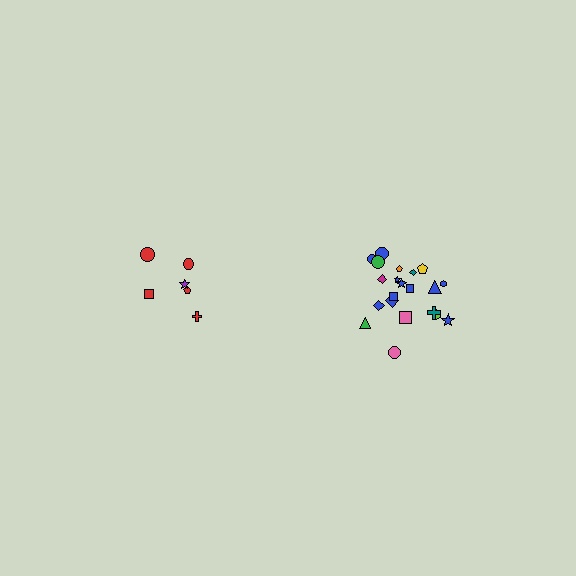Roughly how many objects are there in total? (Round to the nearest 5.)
Roughly 30 objects in total.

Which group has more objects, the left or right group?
The right group.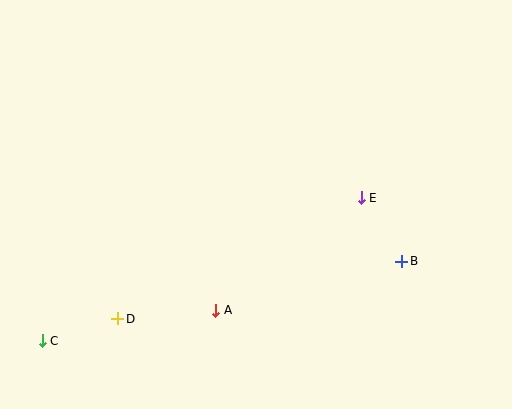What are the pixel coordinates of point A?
Point A is at (216, 310).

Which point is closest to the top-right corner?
Point E is closest to the top-right corner.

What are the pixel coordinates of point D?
Point D is at (118, 319).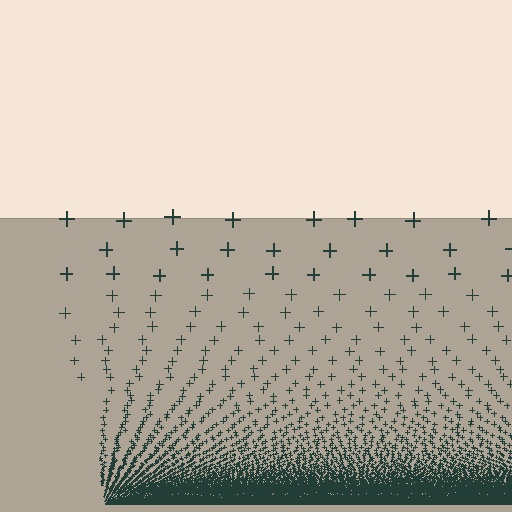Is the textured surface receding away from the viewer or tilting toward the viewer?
The surface appears to tilt toward the viewer. Texture elements get larger and sparser toward the top.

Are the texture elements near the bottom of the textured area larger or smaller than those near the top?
Smaller. The gradient is inverted — elements near the bottom are smaller and denser.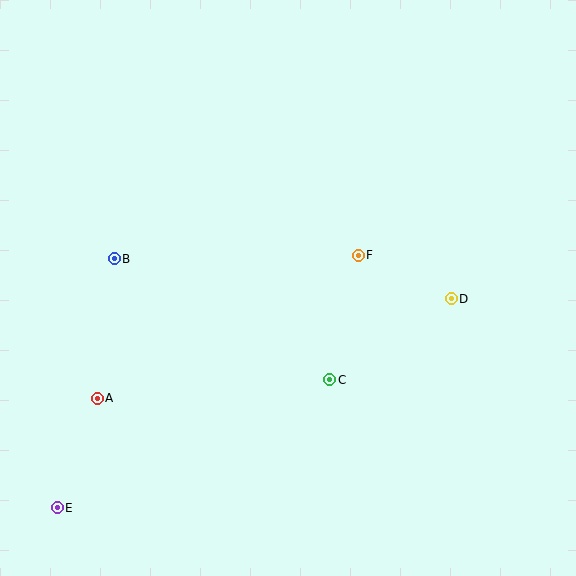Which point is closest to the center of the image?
Point F at (358, 255) is closest to the center.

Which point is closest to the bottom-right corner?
Point D is closest to the bottom-right corner.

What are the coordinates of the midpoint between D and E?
The midpoint between D and E is at (254, 403).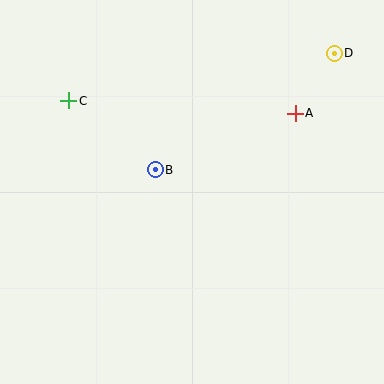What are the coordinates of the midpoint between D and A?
The midpoint between D and A is at (315, 83).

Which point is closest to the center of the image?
Point B at (155, 170) is closest to the center.